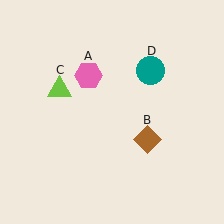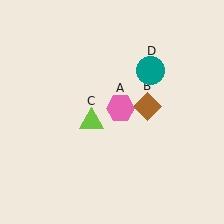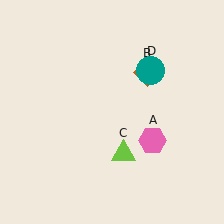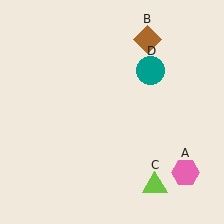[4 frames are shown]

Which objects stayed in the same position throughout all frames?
Teal circle (object D) remained stationary.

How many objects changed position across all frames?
3 objects changed position: pink hexagon (object A), brown diamond (object B), lime triangle (object C).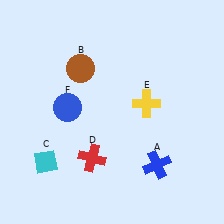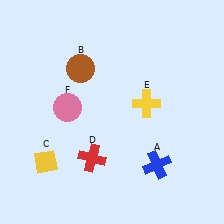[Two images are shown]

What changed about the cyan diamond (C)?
In Image 1, C is cyan. In Image 2, it changed to yellow.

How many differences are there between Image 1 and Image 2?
There are 2 differences between the two images.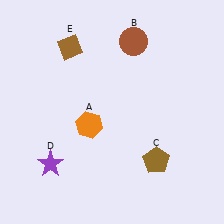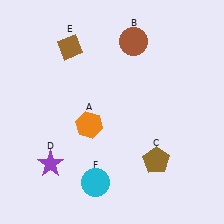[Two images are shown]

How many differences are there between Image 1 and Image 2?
There is 1 difference between the two images.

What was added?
A cyan circle (F) was added in Image 2.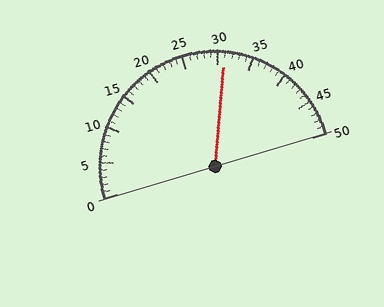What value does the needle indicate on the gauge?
The needle indicates approximately 31.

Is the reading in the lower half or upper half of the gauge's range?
The reading is in the upper half of the range (0 to 50).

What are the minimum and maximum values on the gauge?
The gauge ranges from 0 to 50.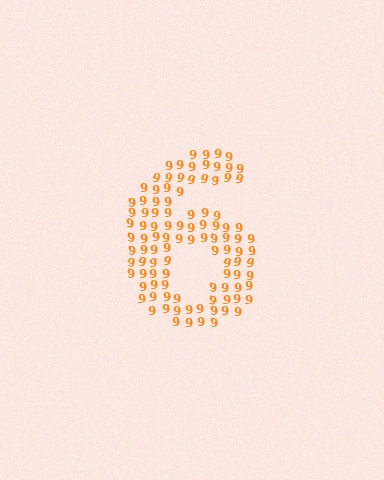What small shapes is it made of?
It is made of small digit 9's.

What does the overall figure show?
The overall figure shows the digit 6.